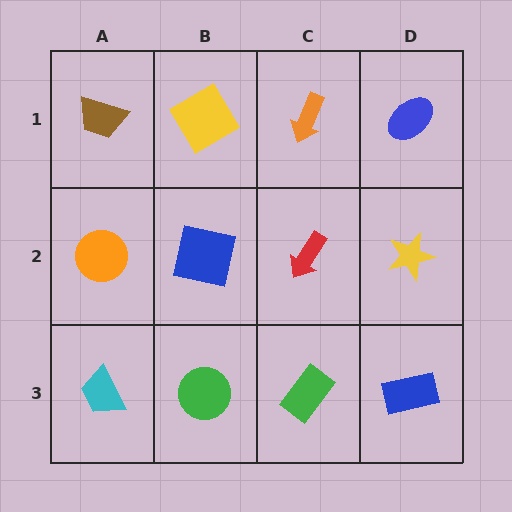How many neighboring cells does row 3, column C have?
3.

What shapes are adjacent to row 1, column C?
A red arrow (row 2, column C), a yellow diamond (row 1, column B), a blue ellipse (row 1, column D).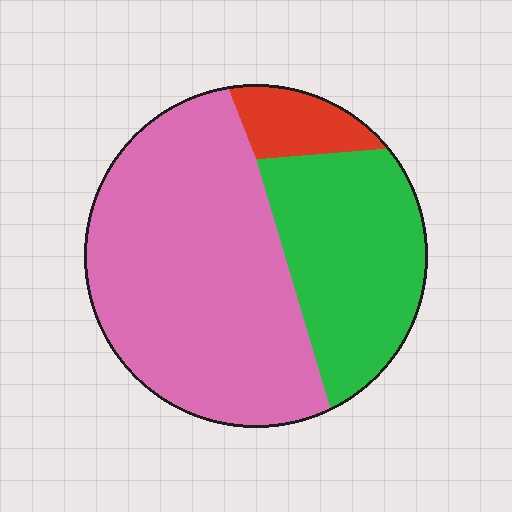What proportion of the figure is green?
Green takes up between a quarter and a half of the figure.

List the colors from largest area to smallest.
From largest to smallest: pink, green, red.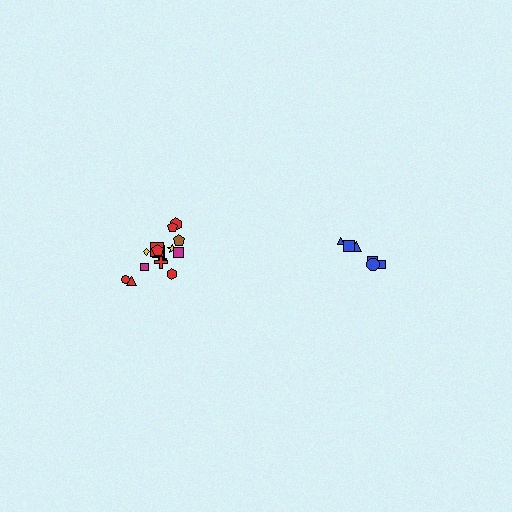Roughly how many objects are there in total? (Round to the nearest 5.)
Roughly 20 objects in total.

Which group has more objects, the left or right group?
The left group.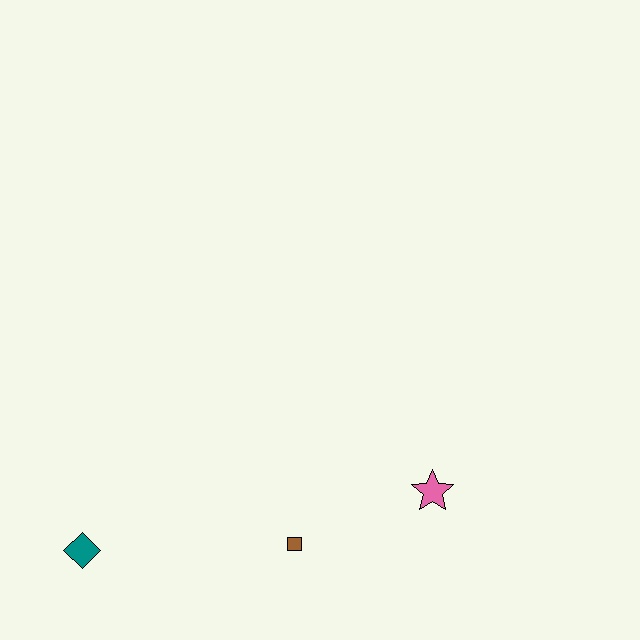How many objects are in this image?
There are 3 objects.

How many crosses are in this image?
There are no crosses.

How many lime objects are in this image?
There are no lime objects.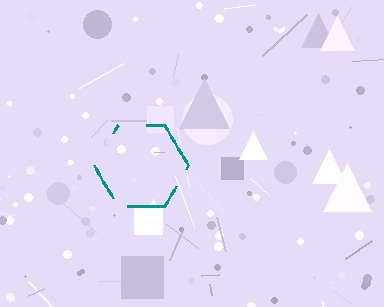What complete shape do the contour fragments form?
The contour fragments form a hexagon.